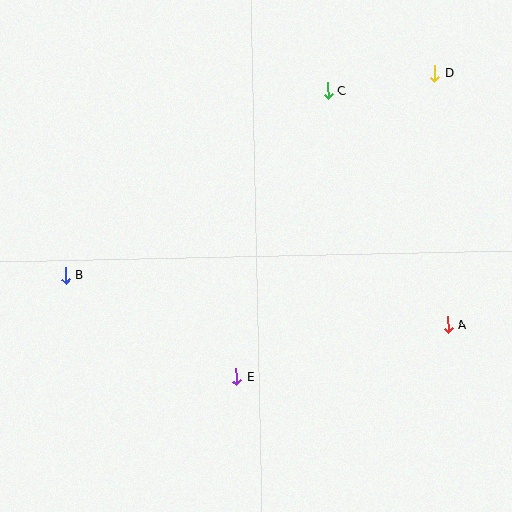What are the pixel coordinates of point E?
Point E is at (236, 377).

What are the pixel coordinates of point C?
Point C is at (328, 91).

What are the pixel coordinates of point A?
Point A is at (448, 324).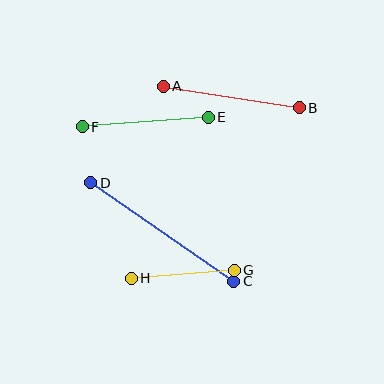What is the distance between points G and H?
The distance is approximately 104 pixels.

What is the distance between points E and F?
The distance is approximately 126 pixels.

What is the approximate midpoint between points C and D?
The midpoint is at approximately (162, 232) pixels.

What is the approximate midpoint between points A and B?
The midpoint is at approximately (231, 97) pixels.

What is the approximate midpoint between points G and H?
The midpoint is at approximately (183, 274) pixels.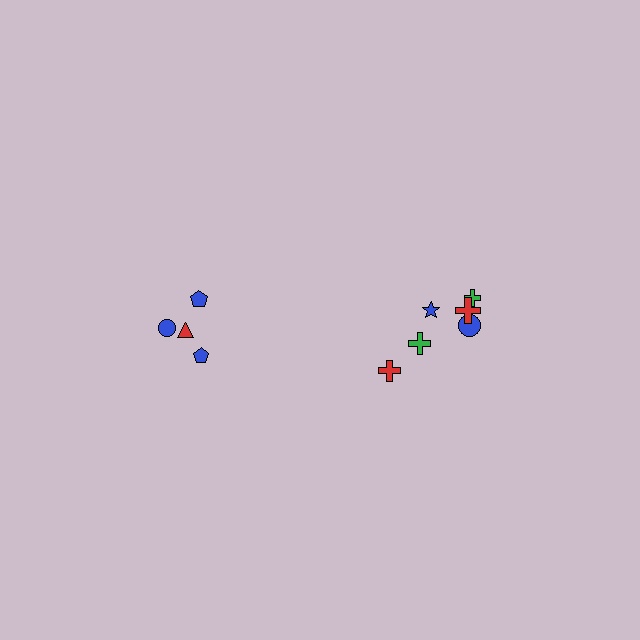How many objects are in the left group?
There are 4 objects.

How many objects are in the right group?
There are 6 objects.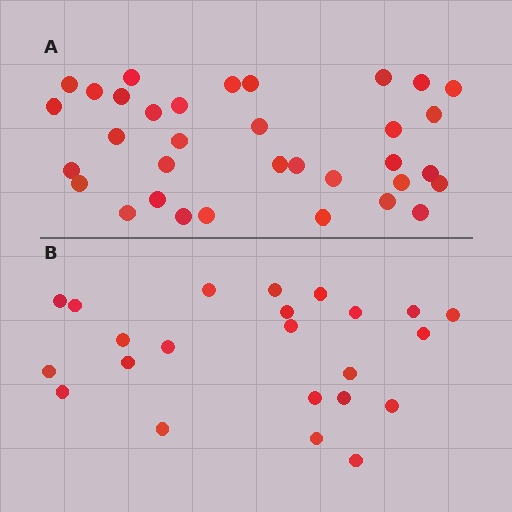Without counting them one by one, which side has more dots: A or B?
Region A (the top region) has more dots.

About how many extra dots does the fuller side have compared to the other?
Region A has roughly 12 or so more dots than region B.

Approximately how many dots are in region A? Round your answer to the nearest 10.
About 30 dots. (The exact count is 34, which rounds to 30.)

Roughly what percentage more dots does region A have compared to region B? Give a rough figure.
About 50% more.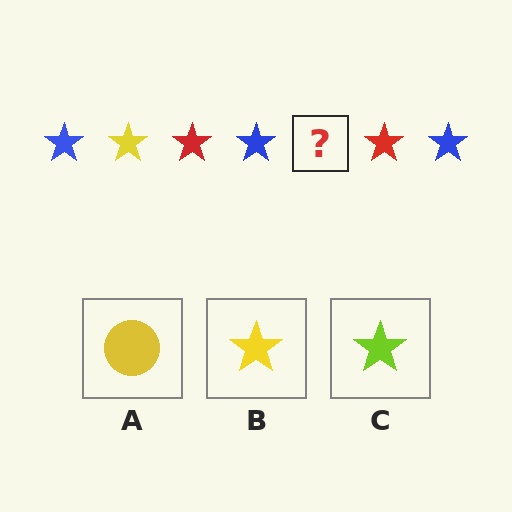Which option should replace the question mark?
Option B.